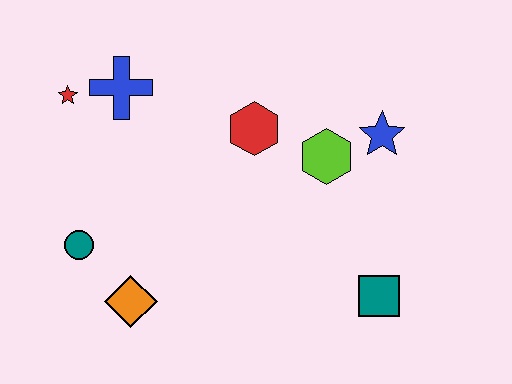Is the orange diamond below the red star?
Yes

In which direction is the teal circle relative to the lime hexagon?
The teal circle is to the left of the lime hexagon.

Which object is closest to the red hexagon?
The lime hexagon is closest to the red hexagon.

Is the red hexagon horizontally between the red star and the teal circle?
No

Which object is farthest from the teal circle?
The blue star is farthest from the teal circle.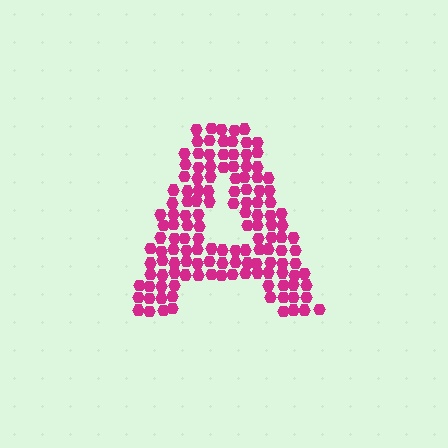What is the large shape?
The large shape is the letter A.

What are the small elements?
The small elements are hexagons.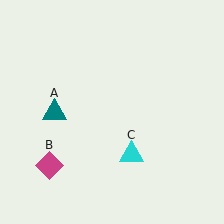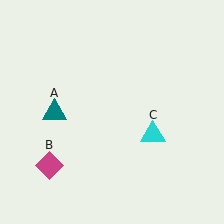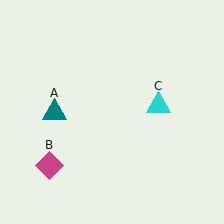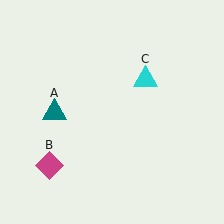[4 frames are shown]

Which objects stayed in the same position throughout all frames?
Teal triangle (object A) and magenta diamond (object B) remained stationary.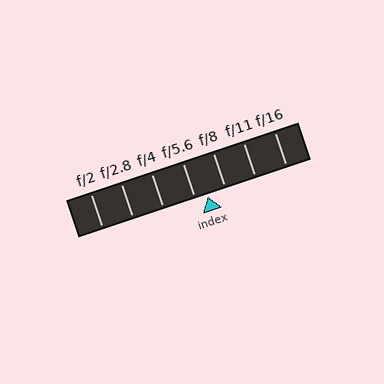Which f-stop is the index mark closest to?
The index mark is closest to f/5.6.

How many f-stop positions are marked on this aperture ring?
There are 7 f-stop positions marked.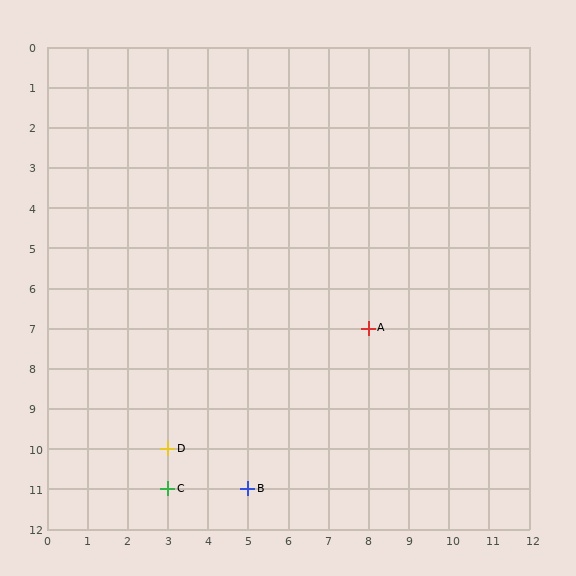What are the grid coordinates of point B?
Point B is at grid coordinates (5, 11).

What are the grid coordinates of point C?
Point C is at grid coordinates (3, 11).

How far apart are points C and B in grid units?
Points C and B are 2 columns apart.